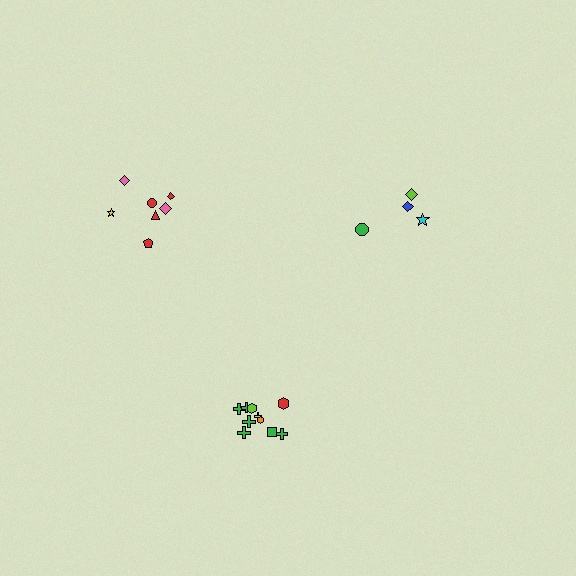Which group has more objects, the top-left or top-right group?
The top-left group.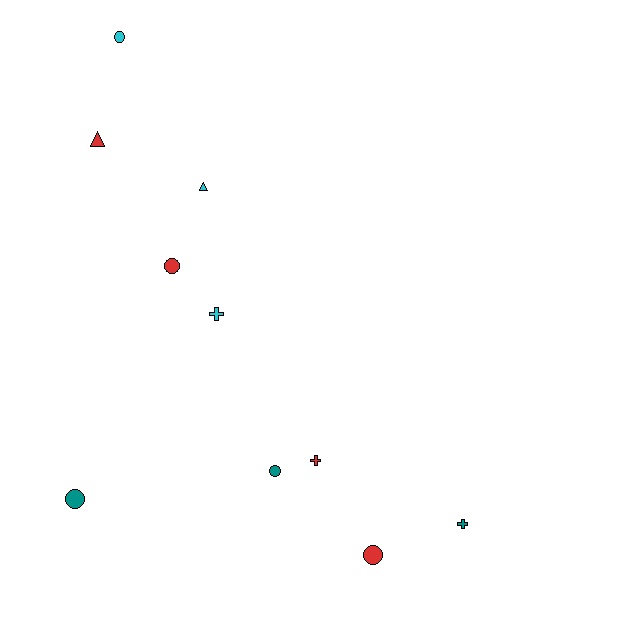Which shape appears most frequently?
Circle, with 5 objects.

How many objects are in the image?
There are 10 objects.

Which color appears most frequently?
Red, with 4 objects.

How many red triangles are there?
There is 1 red triangle.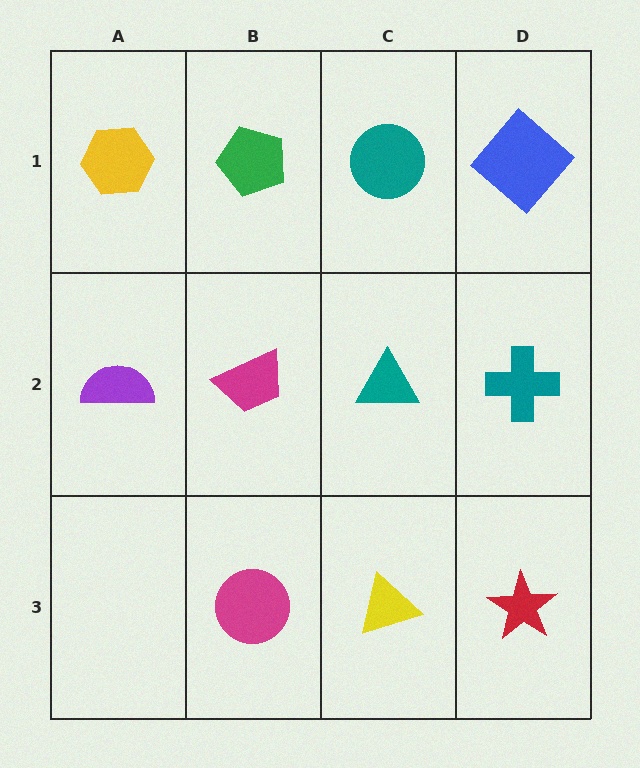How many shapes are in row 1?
4 shapes.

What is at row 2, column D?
A teal cross.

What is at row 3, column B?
A magenta circle.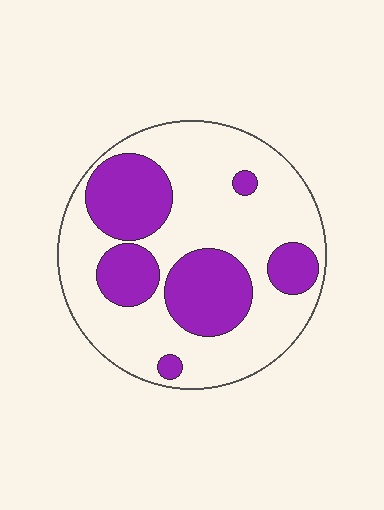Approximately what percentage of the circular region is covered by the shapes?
Approximately 35%.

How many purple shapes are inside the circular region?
6.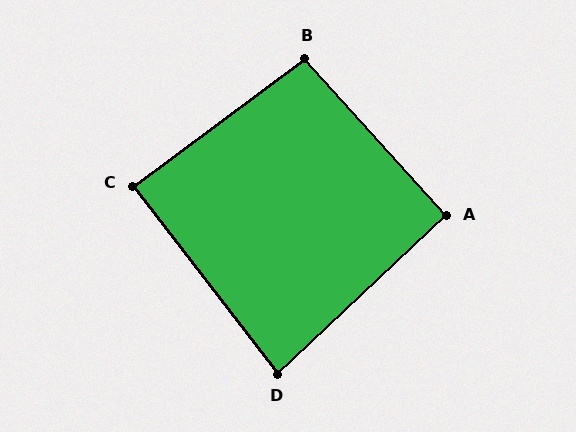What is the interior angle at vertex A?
Approximately 91 degrees (approximately right).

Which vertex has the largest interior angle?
B, at approximately 95 degrees.